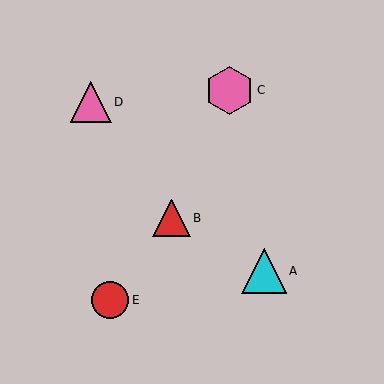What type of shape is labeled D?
Shape D is a pink triangle.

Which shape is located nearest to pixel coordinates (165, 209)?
The red triangle (labeled B) at (172, 218) is nearest to that location.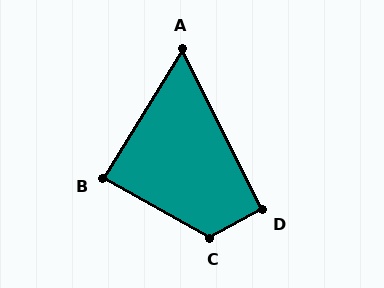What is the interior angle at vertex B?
Approximately 88 degrees (approximately right).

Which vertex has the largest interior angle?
C, at approximately 122 degrees.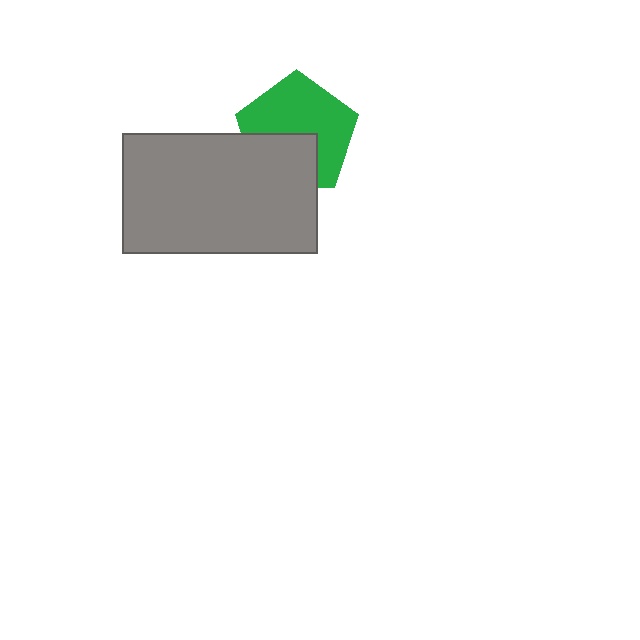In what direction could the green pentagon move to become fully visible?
The green pentagon could move up. That would shift it out from behind the gray rectangle entirely.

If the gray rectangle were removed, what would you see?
You would see the complete green pentagon.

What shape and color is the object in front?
The object in front is a gray rectangle.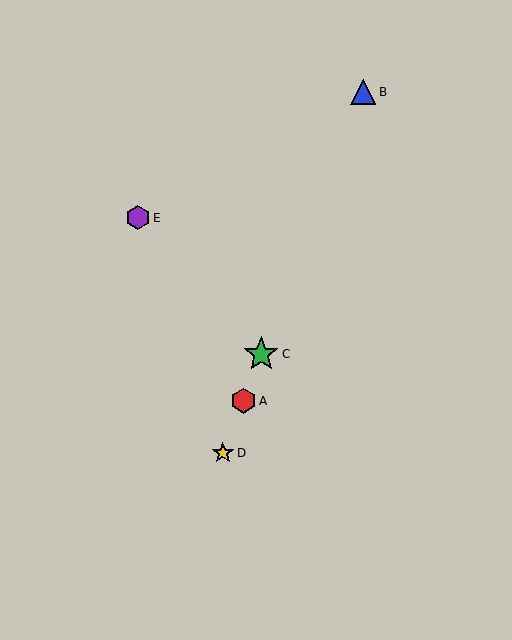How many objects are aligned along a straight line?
4 objects (A, B, C, D) are aligned along a straight line.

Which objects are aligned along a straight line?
Objects A, B, C, D are aligned along a straight line.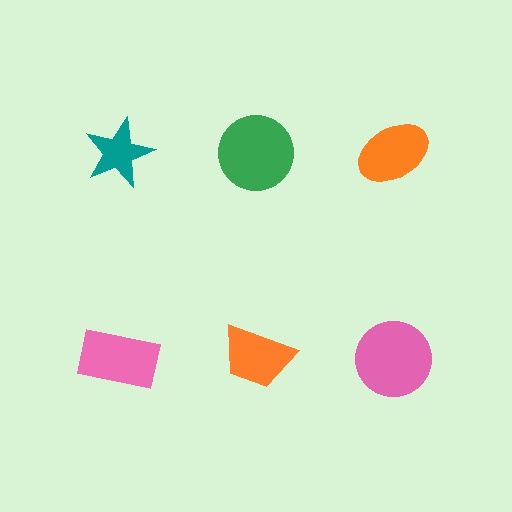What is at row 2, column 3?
A pink circle.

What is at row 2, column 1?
A pink rectangle.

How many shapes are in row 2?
3 shapes.